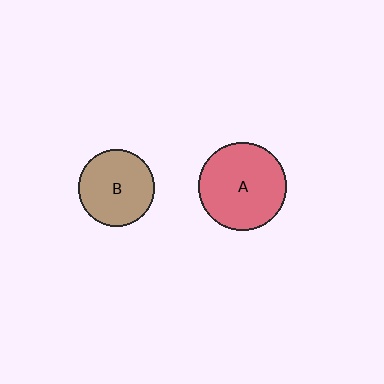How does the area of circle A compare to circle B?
Approximately 1.3 times.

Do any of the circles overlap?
No, none of the circles overlap.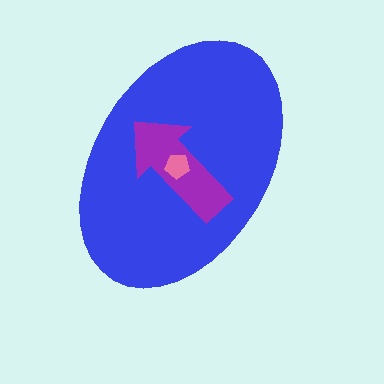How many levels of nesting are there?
3.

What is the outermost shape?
The blue ellipse.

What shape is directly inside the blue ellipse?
The purple arrow.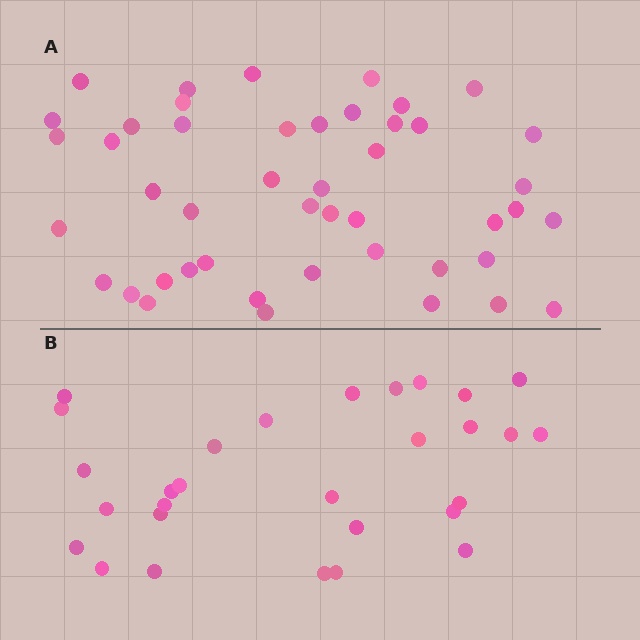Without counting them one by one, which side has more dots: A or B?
Region A (the top region) has more dots.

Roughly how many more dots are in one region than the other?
Region A has approximately 15 more dots than region B.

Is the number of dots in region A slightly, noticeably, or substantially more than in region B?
Region A has substantially more. The ratio is roughly 1.6 to 1.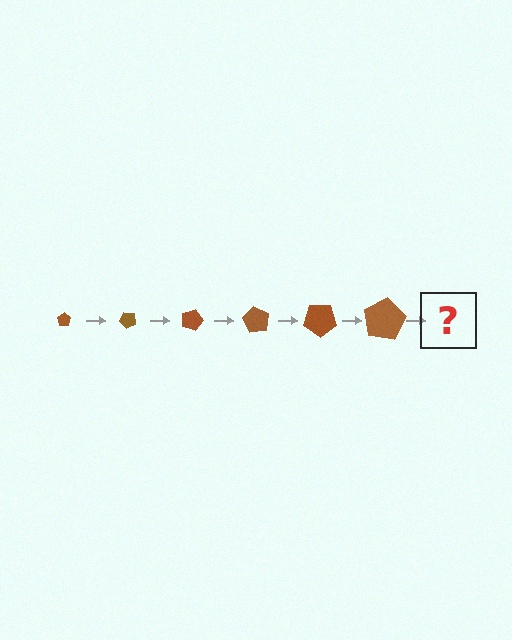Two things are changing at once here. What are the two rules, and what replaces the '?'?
The two rules are that the pentagon grows larger each step and it rotates 45 degrees each step. The '?' should be a pentagon, larger than the previous one and rotated 270 degrees from the start.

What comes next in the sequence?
The next element should be a pentagon, larger than the previous one and rotated 270 degrees from the start.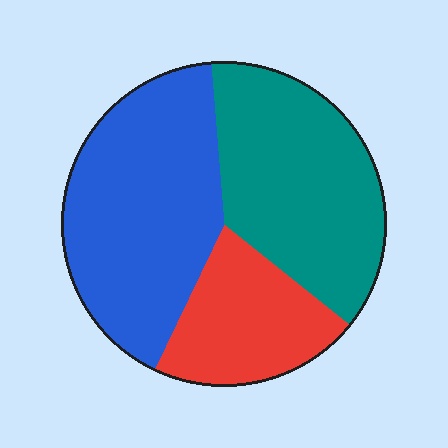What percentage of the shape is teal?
Teal covers roughly 35% of the shape.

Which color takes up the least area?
Red, at roughly 20%.